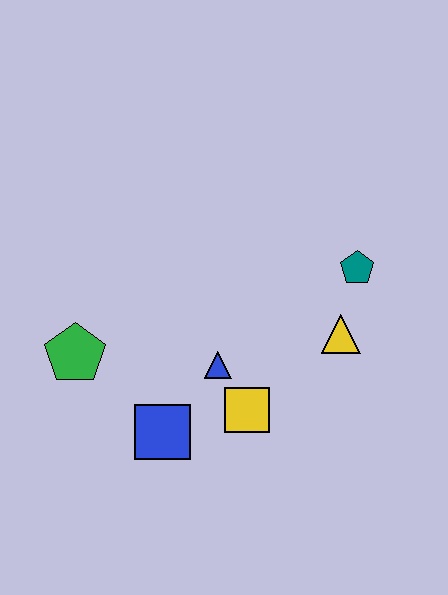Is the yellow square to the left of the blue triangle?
No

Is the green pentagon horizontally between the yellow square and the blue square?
No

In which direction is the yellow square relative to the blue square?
The yellow square is to the right of the blue square.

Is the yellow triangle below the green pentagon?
No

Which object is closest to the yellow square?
The blue triangle is closest to the yellow square.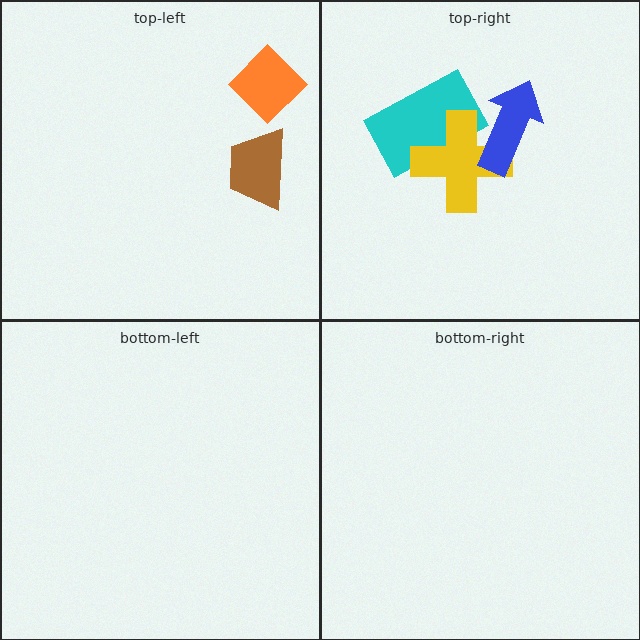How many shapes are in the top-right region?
3.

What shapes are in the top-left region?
The orange diamond, the brown trapezoid.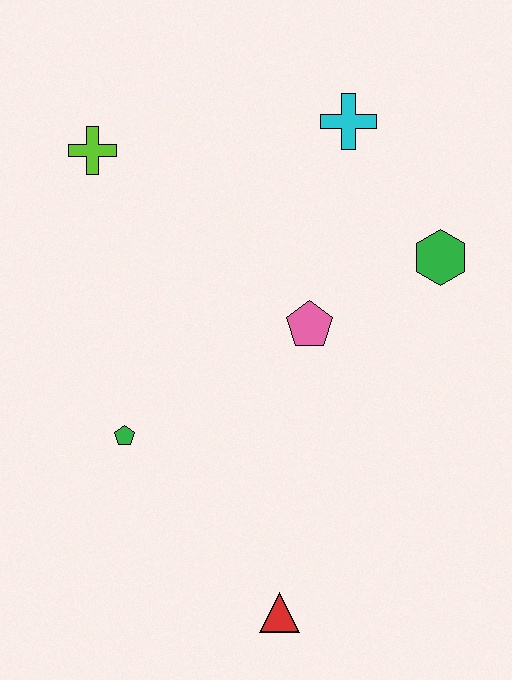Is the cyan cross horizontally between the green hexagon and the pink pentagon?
Yes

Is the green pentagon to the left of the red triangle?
Yes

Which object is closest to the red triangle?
The green pentagon is closest to the red triangle.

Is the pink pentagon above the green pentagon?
Yes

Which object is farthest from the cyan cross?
The red triangle is farthest from the cyan cross.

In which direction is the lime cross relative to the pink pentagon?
The lime cross is to the left of the pink pentagon.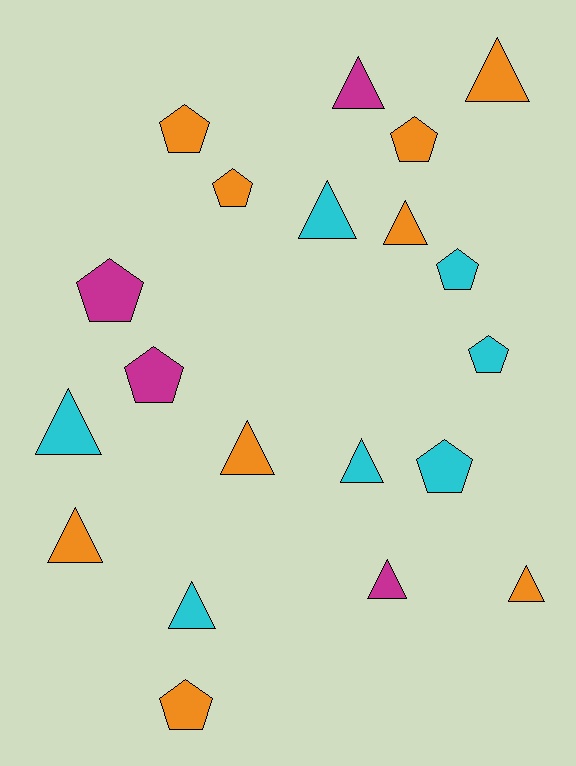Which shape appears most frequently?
Triangle, with 11 objects.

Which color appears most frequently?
Orange, with 9 objects.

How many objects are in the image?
There are 20 objects.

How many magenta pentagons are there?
There are 2 magenta pentagons.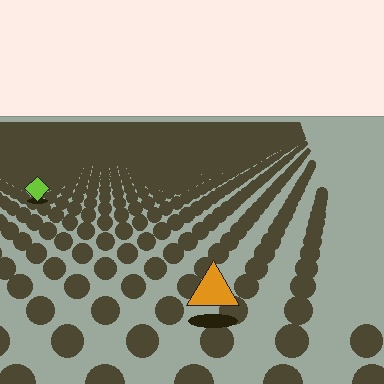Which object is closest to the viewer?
The orange triangle is closest. The texture marks near it are larger and more spread out.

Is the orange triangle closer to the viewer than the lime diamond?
Yes. The orange triangle is closer — you can tell from the texture gradient: the ground texture is coarser near it.